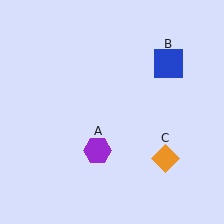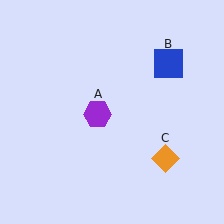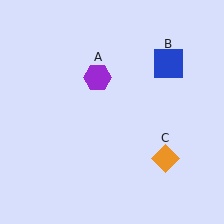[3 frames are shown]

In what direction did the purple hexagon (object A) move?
The purple hexagon (object A) moved up.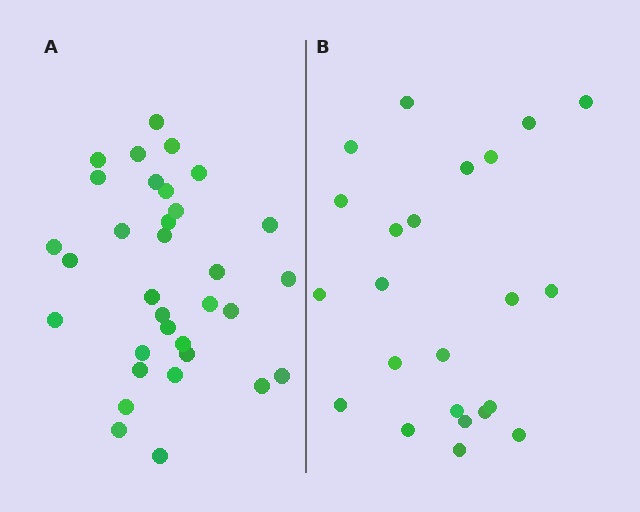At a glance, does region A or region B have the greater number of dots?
Region A (the left region) has more dots.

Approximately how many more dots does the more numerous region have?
Region A has roughly 10 or so more dots than region B.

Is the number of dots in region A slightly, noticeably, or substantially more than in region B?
Region A has noticeably more, but not dramatically so. The ratio is roughly 1.4 to 1.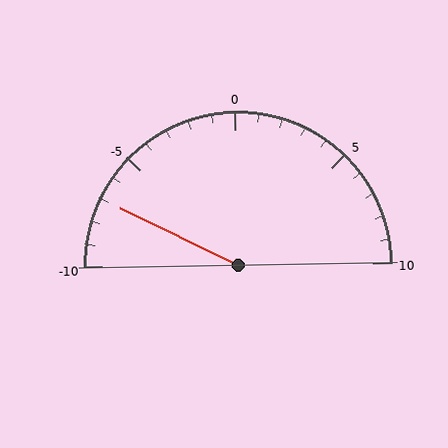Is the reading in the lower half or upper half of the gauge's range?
The reading is in the lower half of the range (-10 to 10).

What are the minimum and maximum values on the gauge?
The gauge ranges from -10 to 10.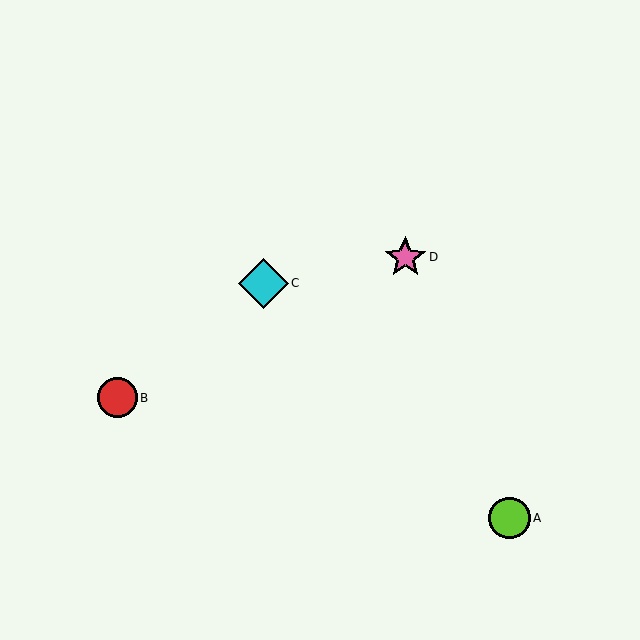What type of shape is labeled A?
Shape A is a lime circle.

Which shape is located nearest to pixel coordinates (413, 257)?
The pink star (labeled D) at (405, 257) is nearest to that location.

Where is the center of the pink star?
The center of the pink star is at (405, 257).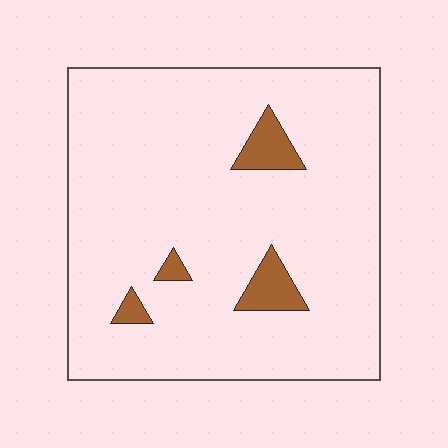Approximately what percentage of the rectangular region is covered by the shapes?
Approximately 5%.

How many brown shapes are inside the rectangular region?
4.